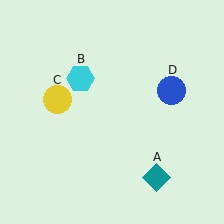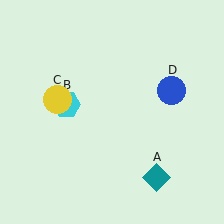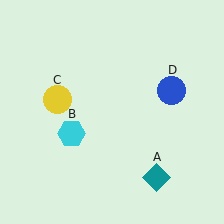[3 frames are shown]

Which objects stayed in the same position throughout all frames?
Teal diamond (object A) and yellow circle (object C) and blue circle (object D) remained stationary.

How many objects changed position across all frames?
1 object changed position: cyan hexagon (object B).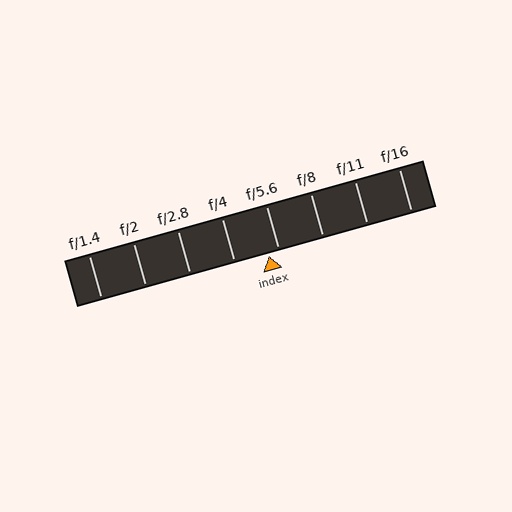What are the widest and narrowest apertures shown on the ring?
The widest aperture shown is f/1.4 and the narrowest is f/16.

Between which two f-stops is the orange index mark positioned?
The index mark is between f/4 and f/5.6.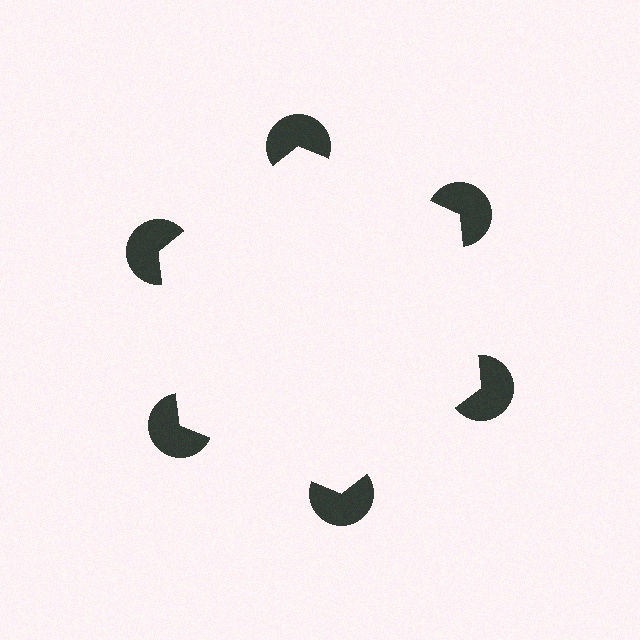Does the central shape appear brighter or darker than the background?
It typically appears slightly brighter than the background, even though no actual brightness change is drawn.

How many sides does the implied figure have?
6 sides.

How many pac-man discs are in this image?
There are 6 — one at each vertex of the illusory hexagon.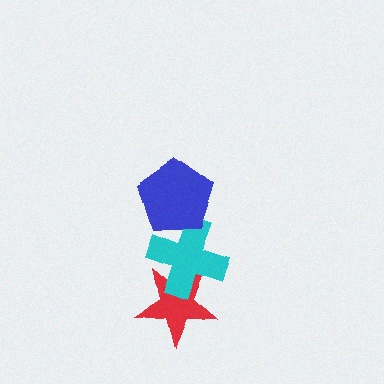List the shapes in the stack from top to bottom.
From top to bottom: the blue pentagon, the cyan cross, the red star.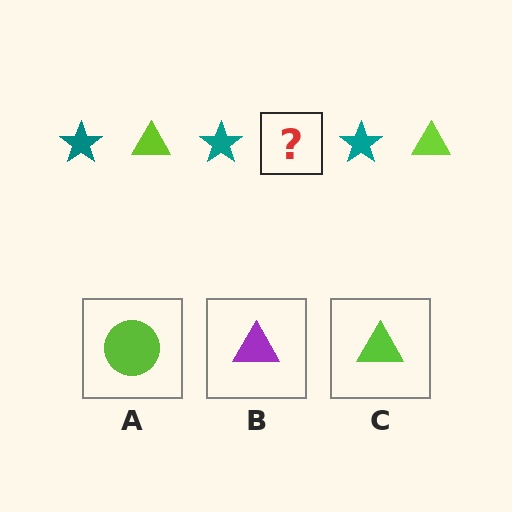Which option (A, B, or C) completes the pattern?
C.